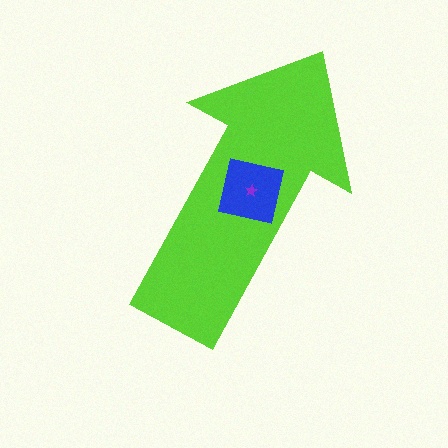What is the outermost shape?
The lime arrow.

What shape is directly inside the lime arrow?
The blue square.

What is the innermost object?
The purple star.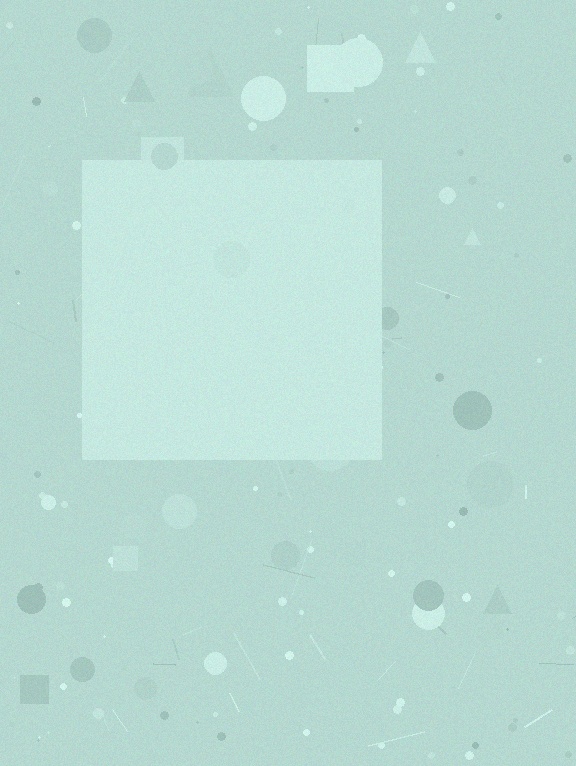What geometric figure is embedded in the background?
A square is embedded in the background.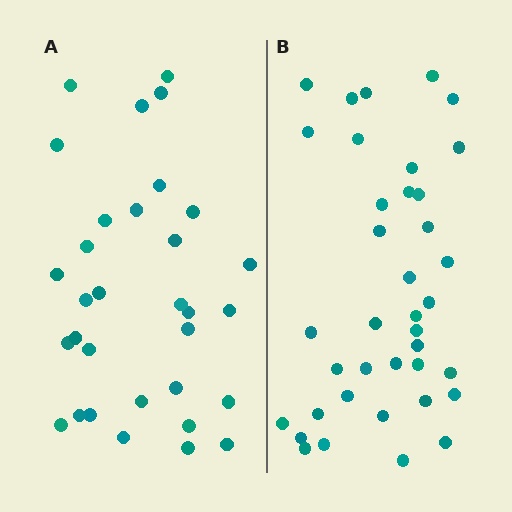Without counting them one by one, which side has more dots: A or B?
Region B (the right region) has more dots.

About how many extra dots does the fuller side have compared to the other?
Region B has about 6 more dots than region A.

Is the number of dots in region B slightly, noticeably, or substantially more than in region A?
Region B has only slightly more — the two regions are fairly close. The ratio is roughly 1.2 to 1.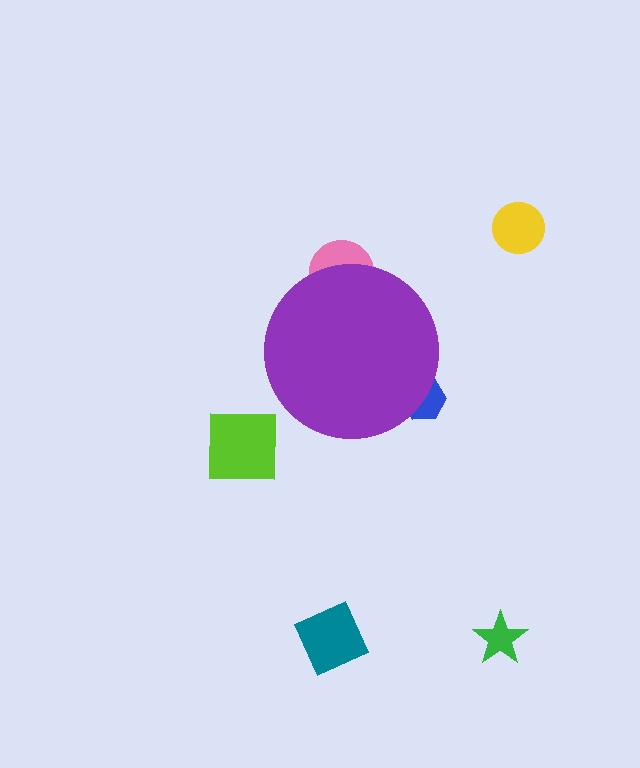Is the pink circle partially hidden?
Yes, the pink circle is partially hidden behind the purple circle.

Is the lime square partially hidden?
No, the lime square is fully visible.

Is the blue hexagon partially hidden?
Yes, the blue hexagon is partially hidden behind the purple circle.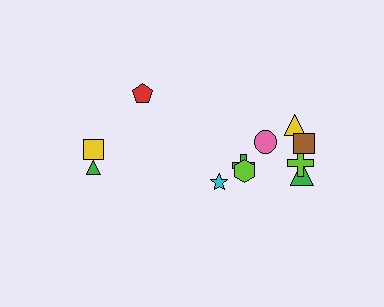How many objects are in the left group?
There are 3 objects.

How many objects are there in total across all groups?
There are 11 objects.